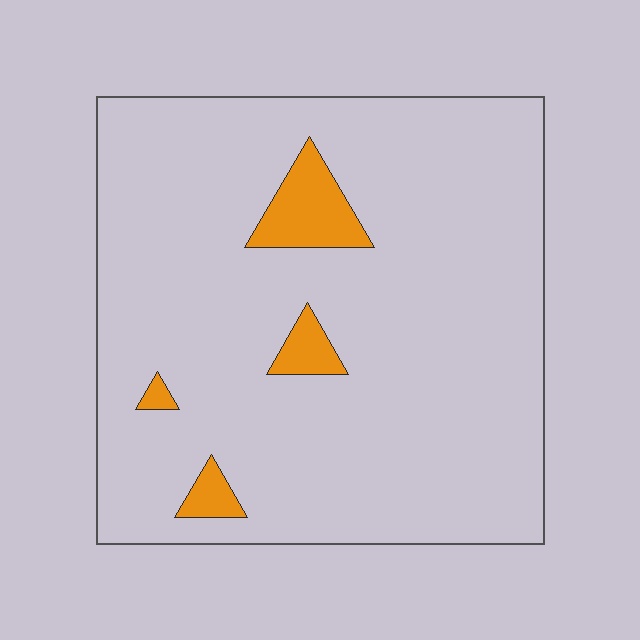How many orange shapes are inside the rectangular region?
4.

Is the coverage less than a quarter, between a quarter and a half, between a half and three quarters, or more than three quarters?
Less than a quarter.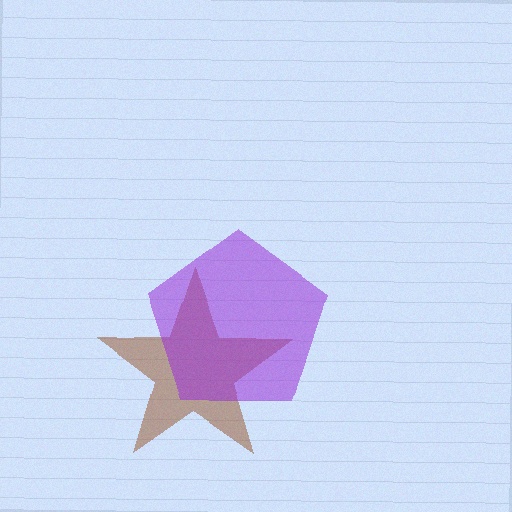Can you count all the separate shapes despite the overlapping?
Yes, there are 2 separate shapes.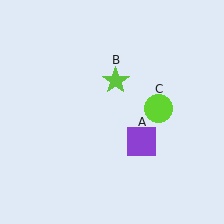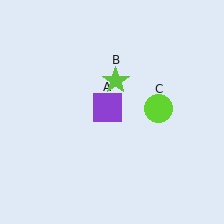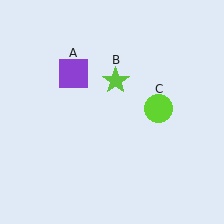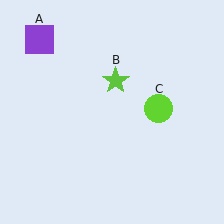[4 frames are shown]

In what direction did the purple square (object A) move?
The purple square (object A) moved up and to the left.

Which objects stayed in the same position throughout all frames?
Lime star (object B) and lime circle (object C) remained stationary.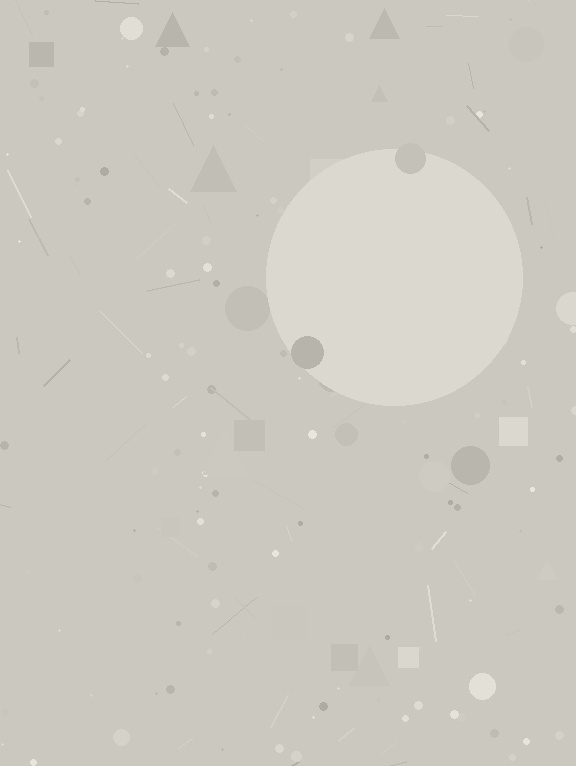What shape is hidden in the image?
A circle is hidden in the image.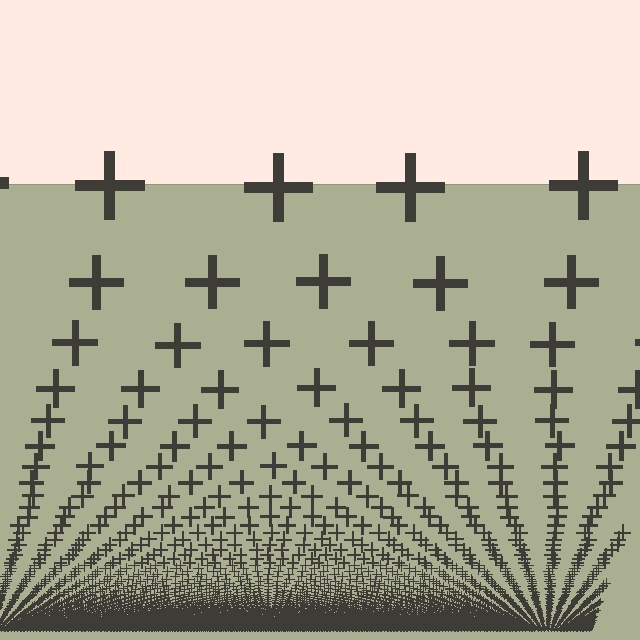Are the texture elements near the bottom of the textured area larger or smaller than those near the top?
Smaller. The gradient is inverted — elements near the bottom are smaller and denser.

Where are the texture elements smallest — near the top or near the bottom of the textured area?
Near the bottom.